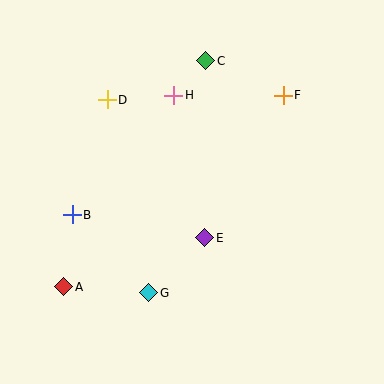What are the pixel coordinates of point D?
Point D is at (107, 100).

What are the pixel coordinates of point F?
Point F is at (283, 95).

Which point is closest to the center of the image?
Point E at (205, 238) is closest to the center.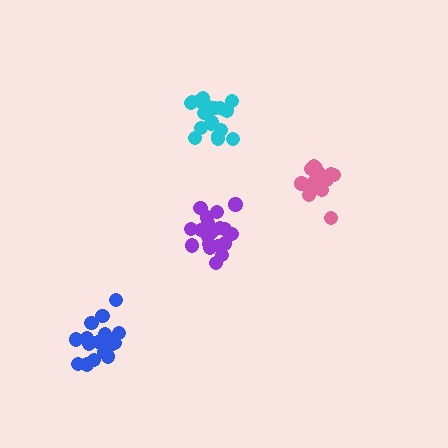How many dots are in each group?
Group 1: 19 dots, Group 2: 20 dots, Group 3: 18 dots, Group 4: 15 dots (72 total).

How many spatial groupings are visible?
There are 4 spatial groupings.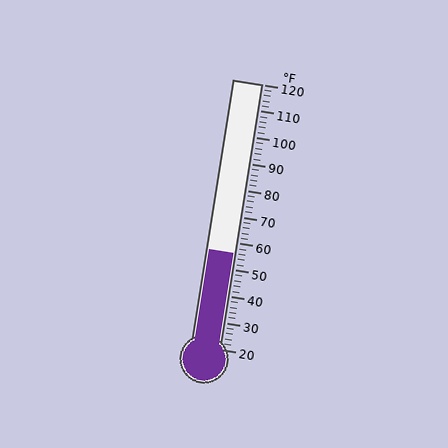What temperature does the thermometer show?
The thermometer shows approximately 56°F.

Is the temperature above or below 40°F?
The temperature is above 40°F.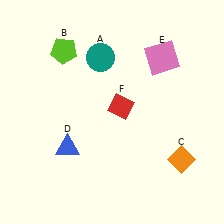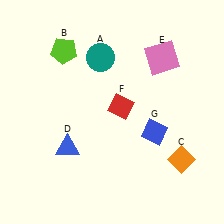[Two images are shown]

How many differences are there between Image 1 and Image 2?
There is 1 difference between the two images.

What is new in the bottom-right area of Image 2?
A blue diamond (G) was added in the bottom-right area of Image 2.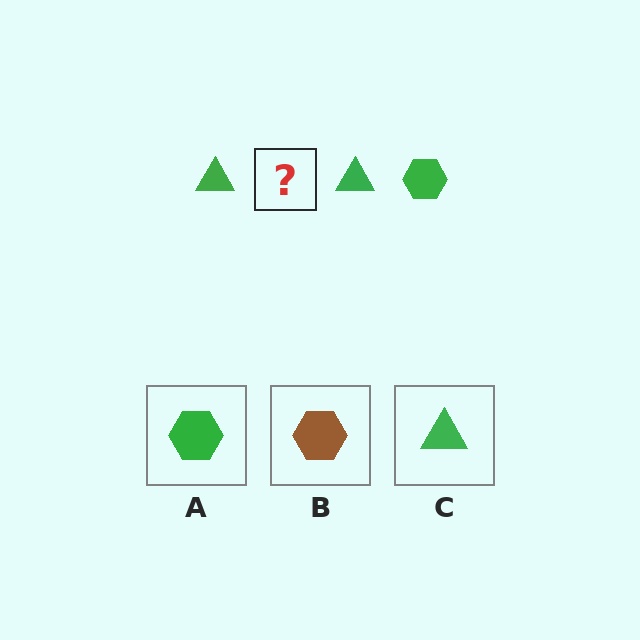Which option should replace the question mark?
Option A.